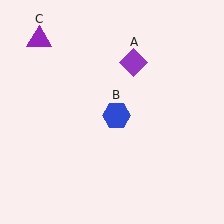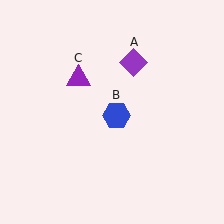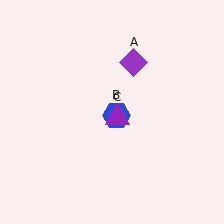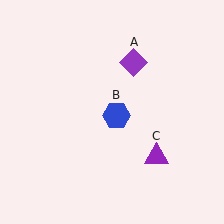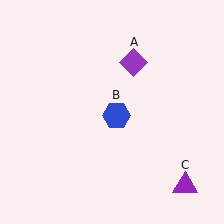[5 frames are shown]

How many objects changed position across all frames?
1 object changed position: purple triangle (object C).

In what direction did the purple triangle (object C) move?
The purple triangle (object C) moved down and to the right.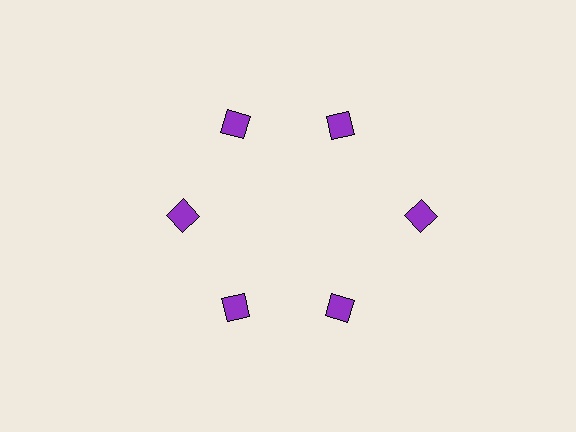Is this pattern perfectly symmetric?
No. The 6 purple diamonds are arranged in a ring, but one element near the 3 o'clock position is pushed outward from the center, breaking the 6-fold rotational symmetry.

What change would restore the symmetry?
The symmetry would be restored by moving it inward, back onto the ring so that all 6 diamonds sit at equal angles and equal distance from the center.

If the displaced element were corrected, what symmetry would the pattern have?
It would have 6-fold rotational symmetry — the pattern would map onto itself every 60 degrees.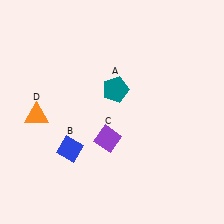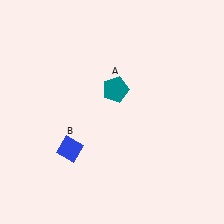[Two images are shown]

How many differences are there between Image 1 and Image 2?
There are 2 differences between the two images.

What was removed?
The orange triangle (D), the purple diamond (C) were removed in Image 2.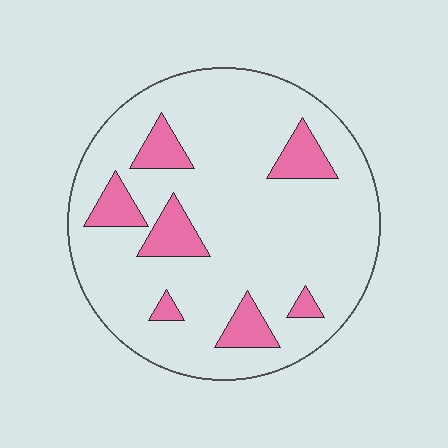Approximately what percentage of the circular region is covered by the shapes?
Approximately 15%.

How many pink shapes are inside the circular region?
7.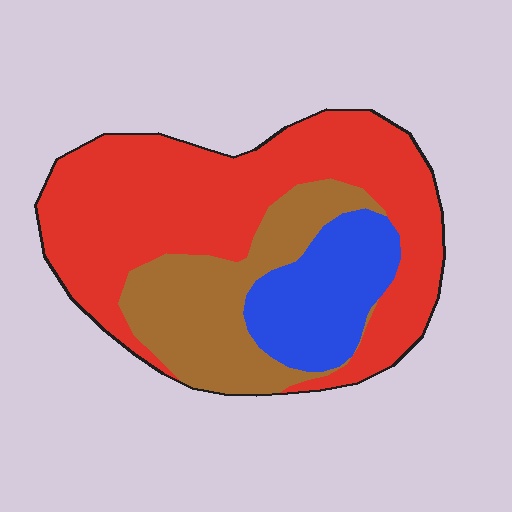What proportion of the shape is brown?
Brown takes up about one quarter (1/4) of the shape.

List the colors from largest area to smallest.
From largest to smallest: red, brown, blue.